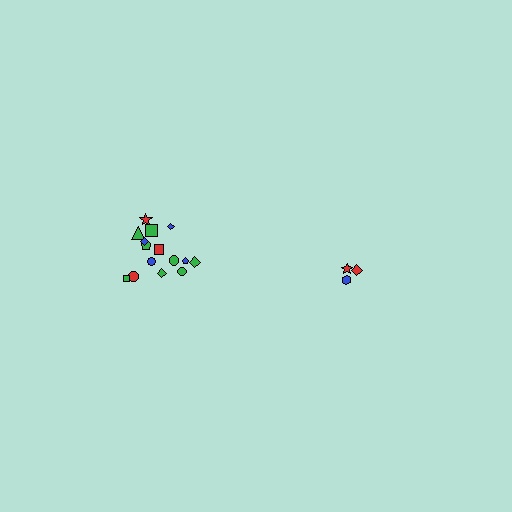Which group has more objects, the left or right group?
The left group.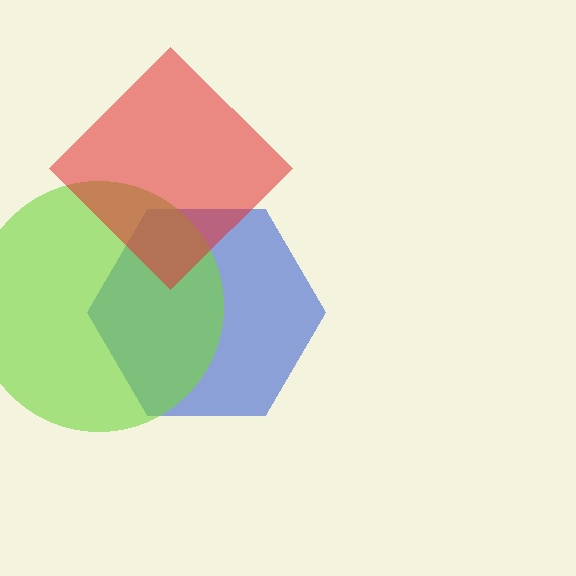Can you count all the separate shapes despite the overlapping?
Yes, there are 3 separate shapes.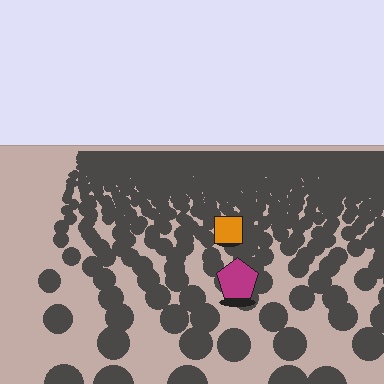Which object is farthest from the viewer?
The orange square is farthest from the viewer. It appears smaller and the ground texture around it is denser.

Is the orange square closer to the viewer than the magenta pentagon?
No. The magenta pentagon is closer — you can tell from the texture gradient: the ground texture is coarser near it.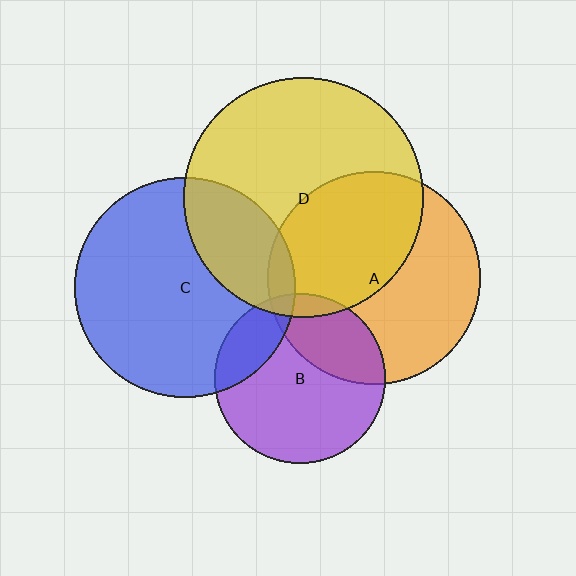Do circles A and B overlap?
Yes.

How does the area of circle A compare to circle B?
Approximately 1.6 times.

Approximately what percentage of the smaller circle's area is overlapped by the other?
Approximately 30%.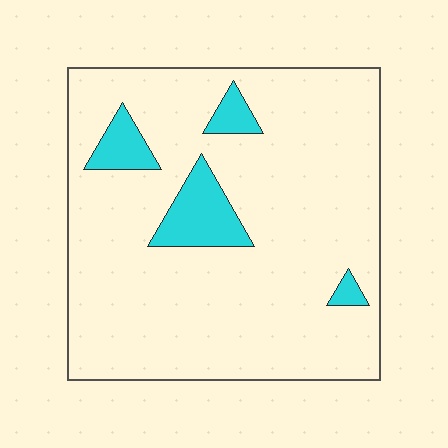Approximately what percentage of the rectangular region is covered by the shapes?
Approximately 10%.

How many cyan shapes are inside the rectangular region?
4.